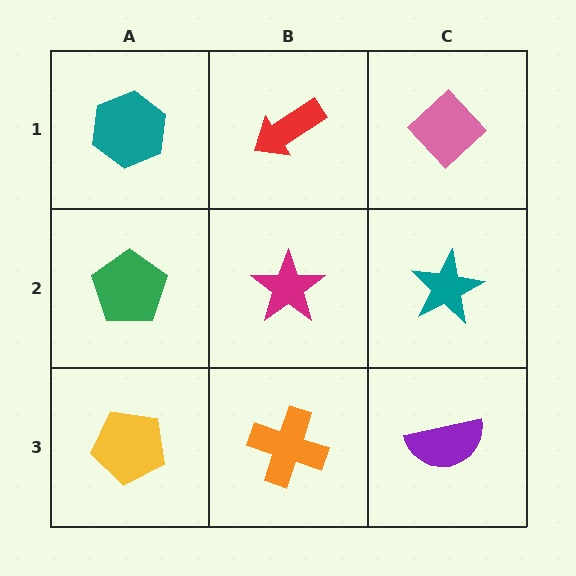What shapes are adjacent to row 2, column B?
A red arrow (row 1, column B), an orange cross (row 3, column B), a green pentagon (row 2, column A), a teal star (row 2, column C).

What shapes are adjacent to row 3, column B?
A magenta star (row 2, column B), a yellow pentagon (row 3, column A), a purple semicircle (row 3, column C).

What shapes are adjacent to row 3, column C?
A teal star (row 2, column C), an orange cross (row 3, column B).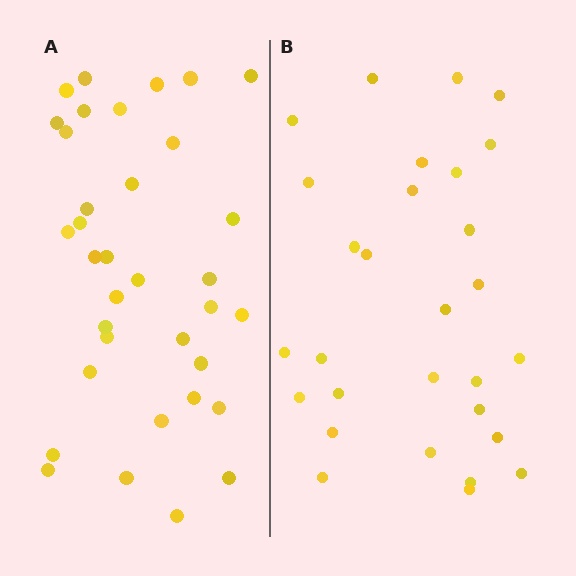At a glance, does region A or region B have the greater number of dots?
Region A (the left region) has more dots.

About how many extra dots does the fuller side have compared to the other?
Region A has about 6 more dots than region B.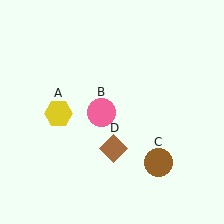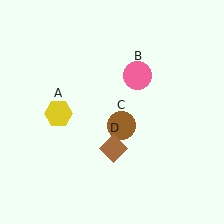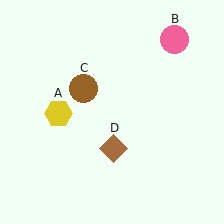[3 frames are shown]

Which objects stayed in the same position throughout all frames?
Yellow hexagon (object A) and brown diamond (object D) remained stationary.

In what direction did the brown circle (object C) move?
The brown circle (object C) moved up and to the left.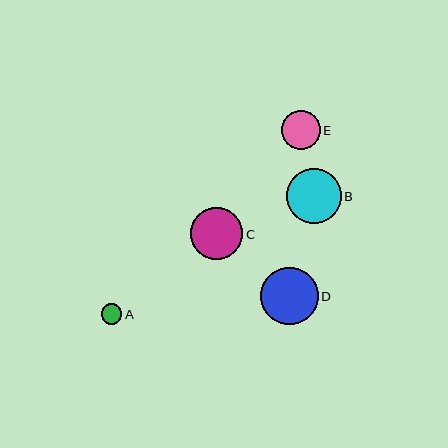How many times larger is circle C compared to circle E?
Circle C is approximately 1.3 times the size of circle E.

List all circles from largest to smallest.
From largest to smallest: D, B, C, E, A.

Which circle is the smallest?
Circle A is the smallest with a size of approximately 21 pixels.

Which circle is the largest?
Circle D is the largest with a size of approximately 58 pixels.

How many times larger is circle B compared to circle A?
Circle B is approximately 2.7 times the size of circle A.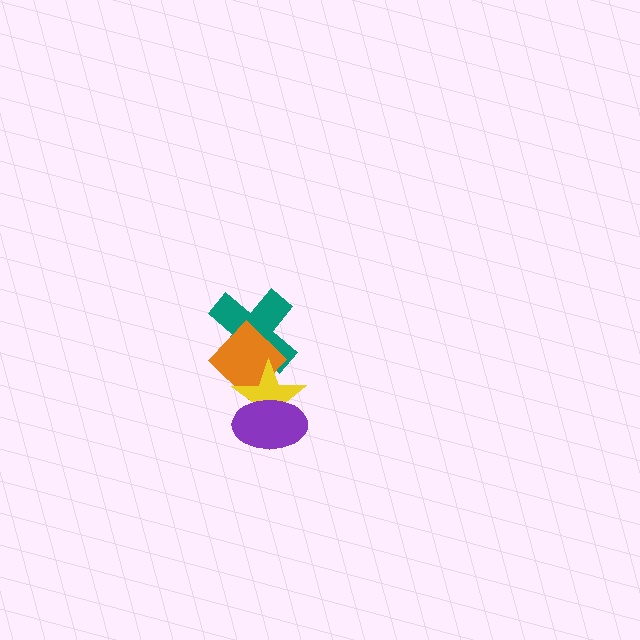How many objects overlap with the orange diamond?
3 objects overlap with the orange diamond.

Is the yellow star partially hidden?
Yes, it is partially covered by another shape.